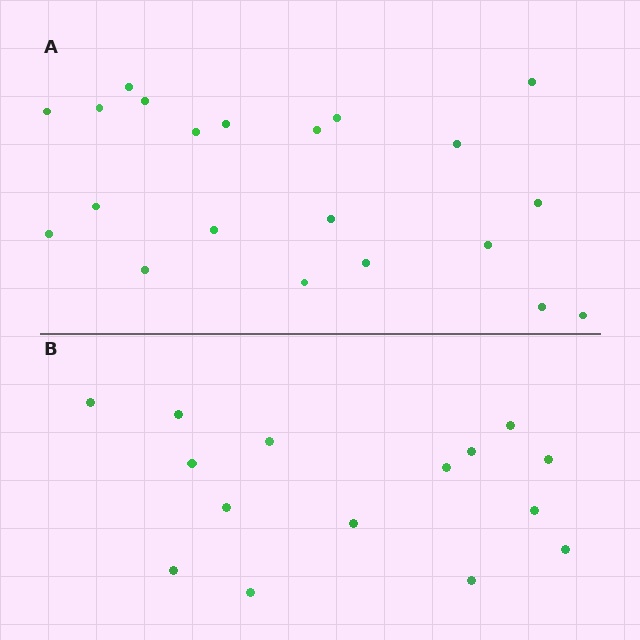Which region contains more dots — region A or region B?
Region A (the top region) has more dots.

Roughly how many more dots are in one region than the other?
Region A has about 6 more dots than region B.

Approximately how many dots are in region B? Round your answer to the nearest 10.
About 20 dots. (The exact count is 15, which rounds to 20.)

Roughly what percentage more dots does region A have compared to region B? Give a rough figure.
About 40% more.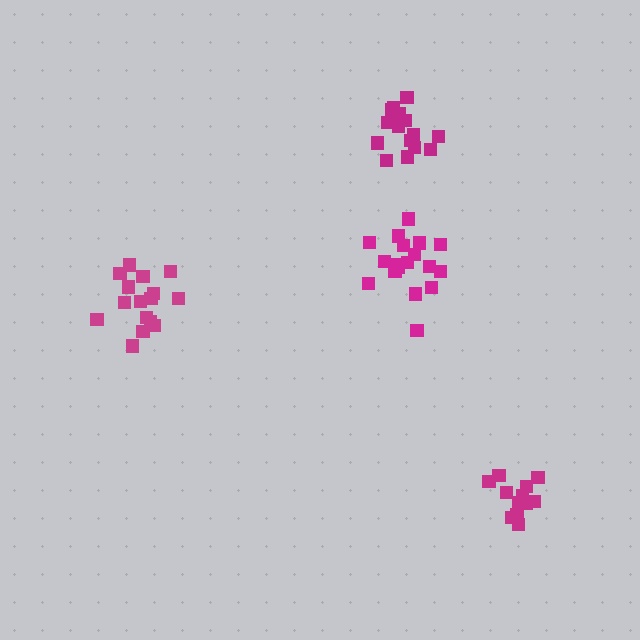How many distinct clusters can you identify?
There are 4 distinct clusters.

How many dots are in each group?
Group 1: 17 dots, Group 2: 18 dots, Group 3: 12 dots, Group 4: 15 dots (62 total).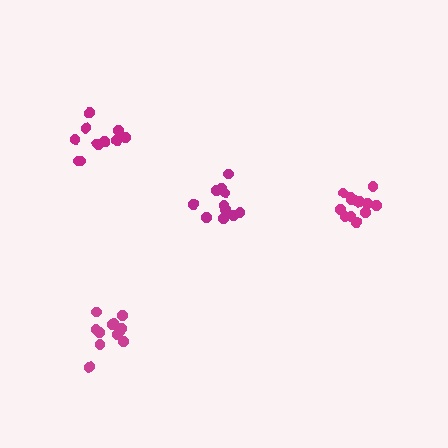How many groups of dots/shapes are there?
There are 4 groups.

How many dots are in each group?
Group 1: 13 dots, Group 2: 11 dots, Group 3: 11 dots, Group 4: 12 dots (47 total).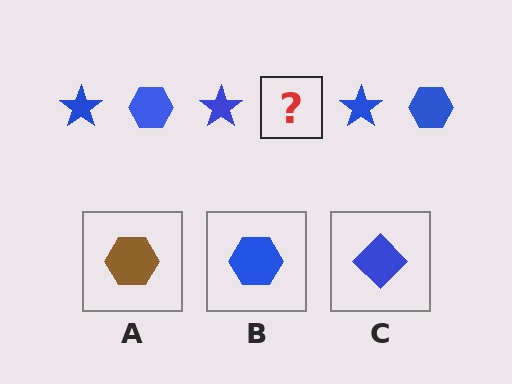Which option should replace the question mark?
Option B.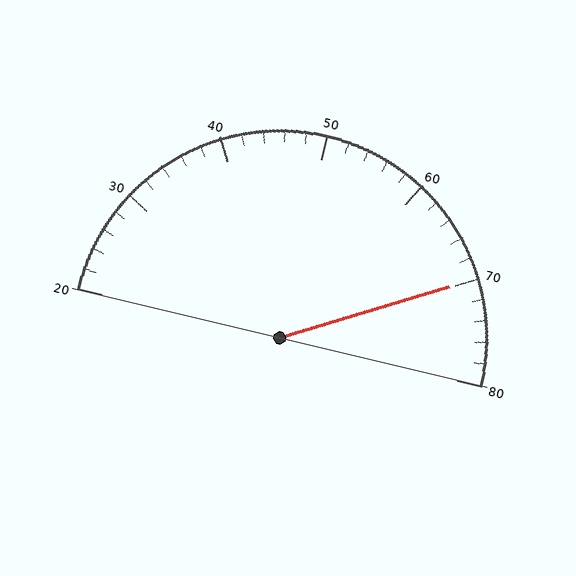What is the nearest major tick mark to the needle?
The nearest major tick mark is 70.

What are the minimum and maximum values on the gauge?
The gauge ranges from 20 to 80.